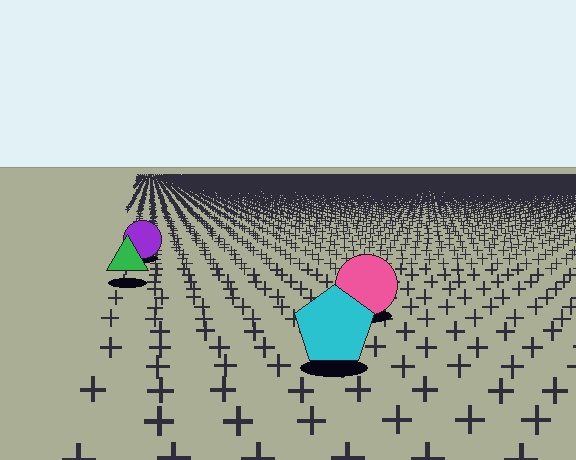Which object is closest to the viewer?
The cyan pentagon is closest. The texture marks near it are larger and more spread out.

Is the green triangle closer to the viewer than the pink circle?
No. The pink circle is closer — you can tell from the texture gradient: the ground texture is coarser near it.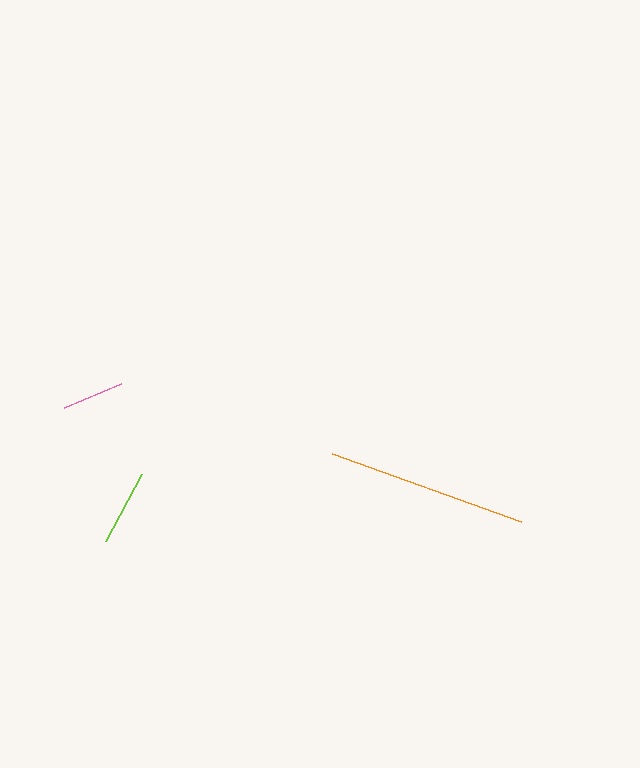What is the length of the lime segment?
The lime segment is approximately 76 pixels long.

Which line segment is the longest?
The orange line is the longest at approximately 201 pixels.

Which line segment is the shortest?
The pink line is the shortest at approximately 62 pixels.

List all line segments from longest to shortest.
From longest to shortest: orange, lime, pink.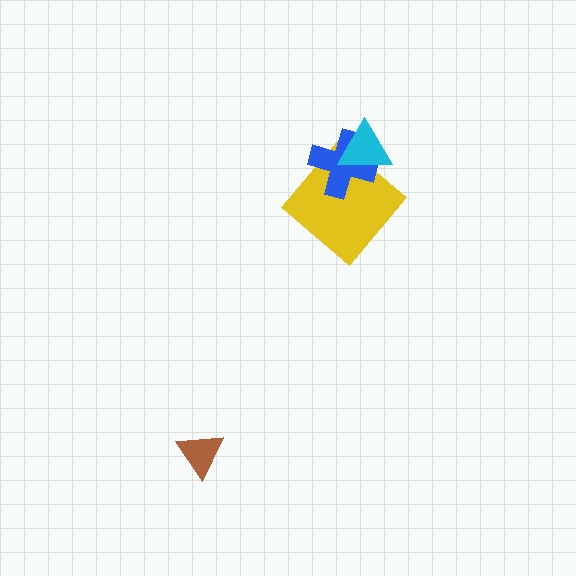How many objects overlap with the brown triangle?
0 objects overlap with the brown triangle.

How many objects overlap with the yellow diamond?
2 objects overlap with the yellow diamond.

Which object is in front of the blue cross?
The cyan triangle is in front of the blue cross.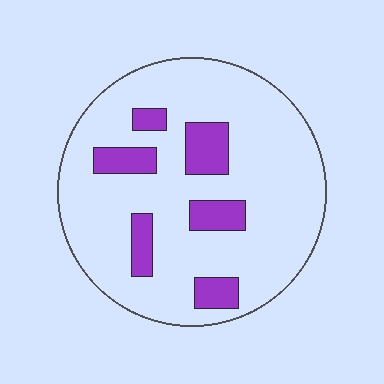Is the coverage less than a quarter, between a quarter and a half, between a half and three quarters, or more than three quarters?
Less than a quarter.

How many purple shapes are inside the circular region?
6.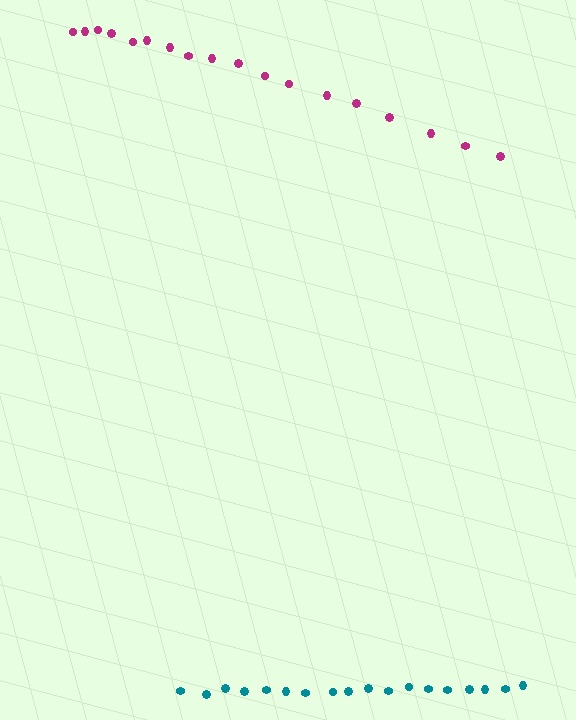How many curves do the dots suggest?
There are 2 distinct paths.